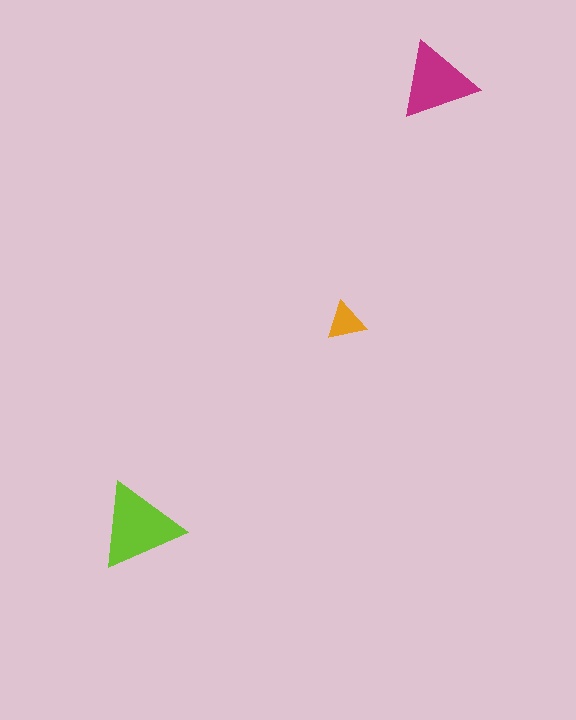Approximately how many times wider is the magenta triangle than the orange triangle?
About 2 times wider.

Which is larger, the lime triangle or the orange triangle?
The lime one.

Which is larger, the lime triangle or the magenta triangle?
The lime one.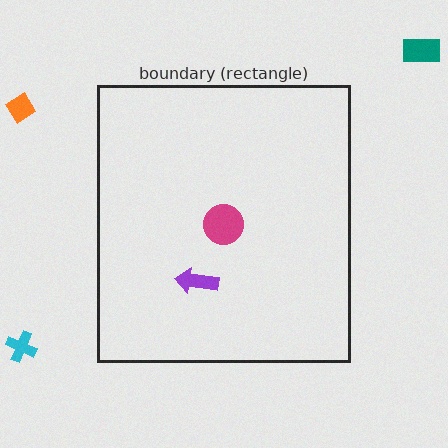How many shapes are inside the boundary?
2 inside, 3 outside.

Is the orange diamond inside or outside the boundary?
Outside.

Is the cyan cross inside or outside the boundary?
Outside.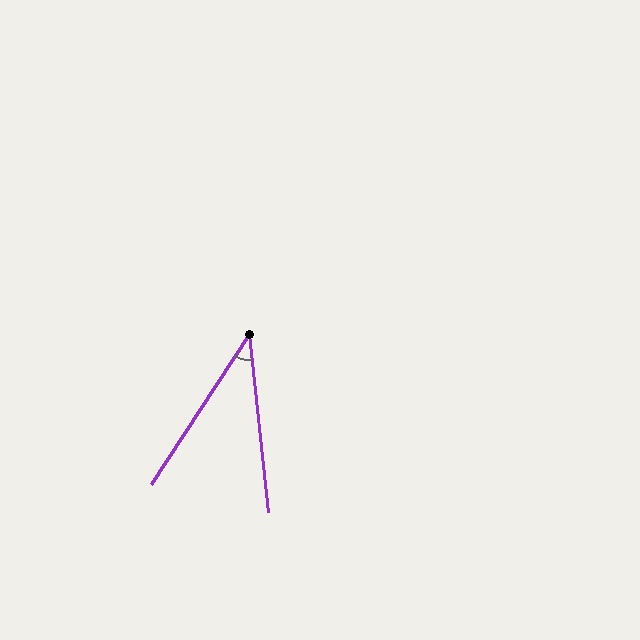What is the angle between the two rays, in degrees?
Approximately 39 degrees.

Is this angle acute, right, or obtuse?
It is acute.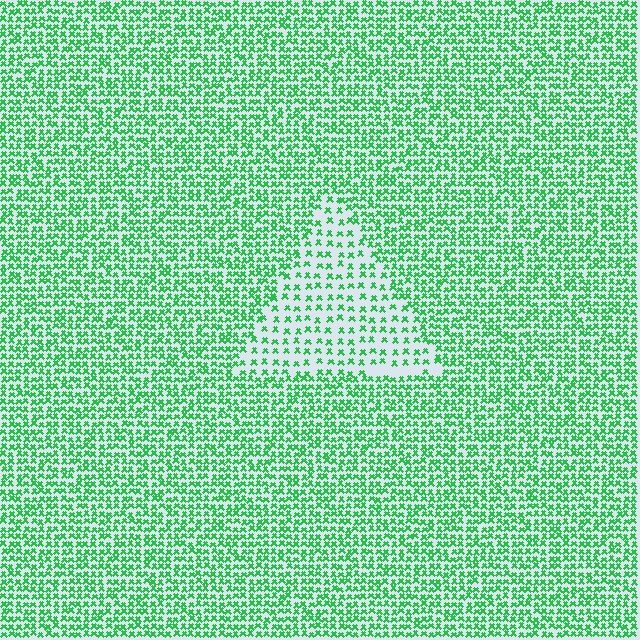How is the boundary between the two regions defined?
The boundary is defined by a change in element density (approximately 2.1x ratio). All elements are the same color, size, and shape.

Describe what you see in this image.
The image contains small green elements arranged at two different densities. A triangle-shaped region is visible where the elements are less densely packed than the surrounding area.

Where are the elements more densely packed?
The elements are more densely packed outside the triangle boundary.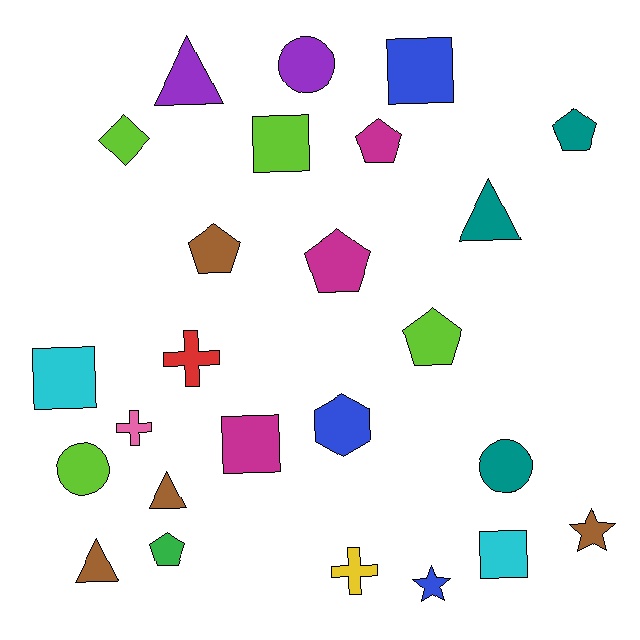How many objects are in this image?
There are 25 objects.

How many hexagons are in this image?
There is 1 hexagon.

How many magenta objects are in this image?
There are 3 magenta objects.